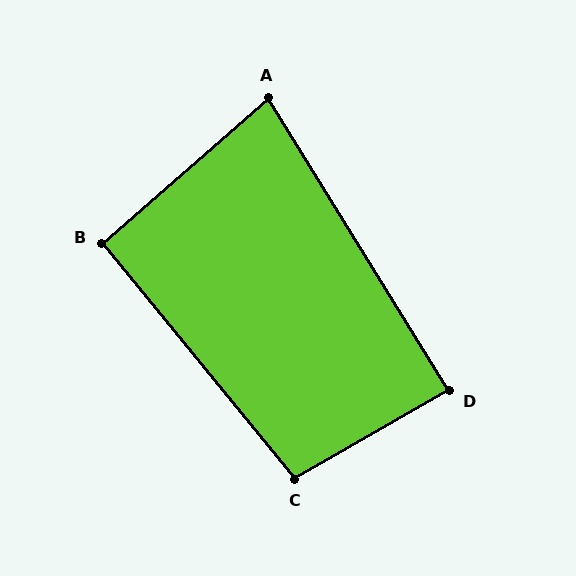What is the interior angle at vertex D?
Approximately 88 degrees (approximately right).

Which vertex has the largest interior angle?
C, at approximately 99 degrees.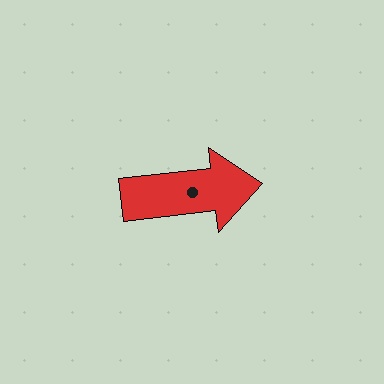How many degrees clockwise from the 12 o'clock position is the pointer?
Approximately 84 degrees.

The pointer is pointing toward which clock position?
Roughly 3 o'clock.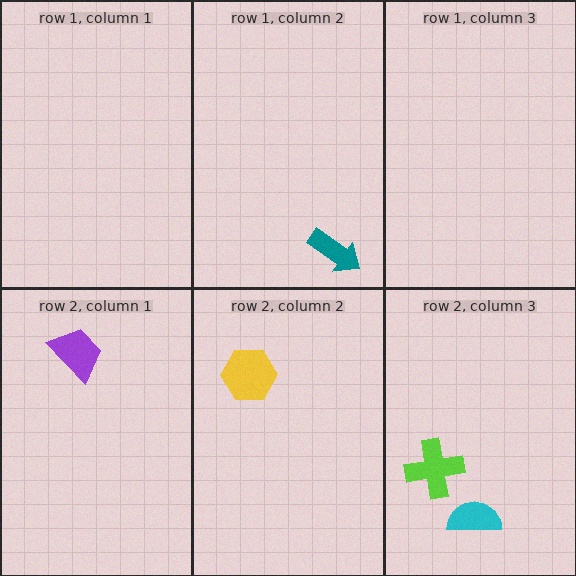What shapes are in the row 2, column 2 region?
The yellow hexagon.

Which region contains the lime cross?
The row 2, column 3 region.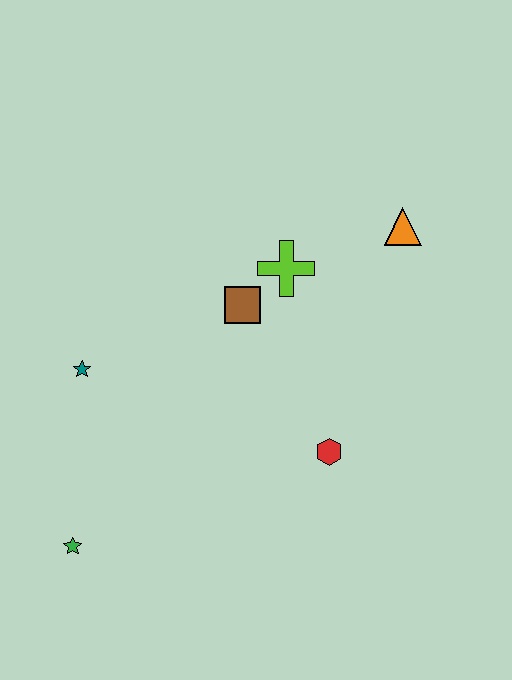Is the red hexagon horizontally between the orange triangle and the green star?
Yes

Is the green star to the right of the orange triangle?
No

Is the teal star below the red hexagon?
No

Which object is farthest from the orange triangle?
The green star is farthest from the orange triangle.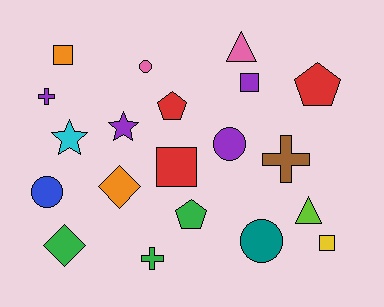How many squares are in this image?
There are 4 squares.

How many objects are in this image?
There are 20 objects.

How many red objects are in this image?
There are 3 red objects.